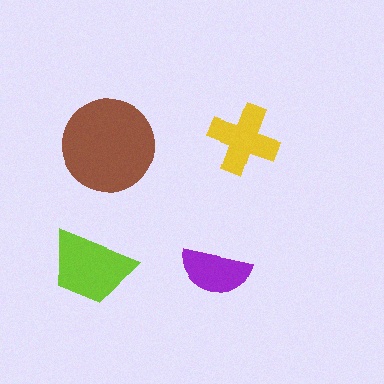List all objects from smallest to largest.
The purple semicircle, the yellow cross, the lime trapezoid, the brown circle.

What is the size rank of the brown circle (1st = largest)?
1st.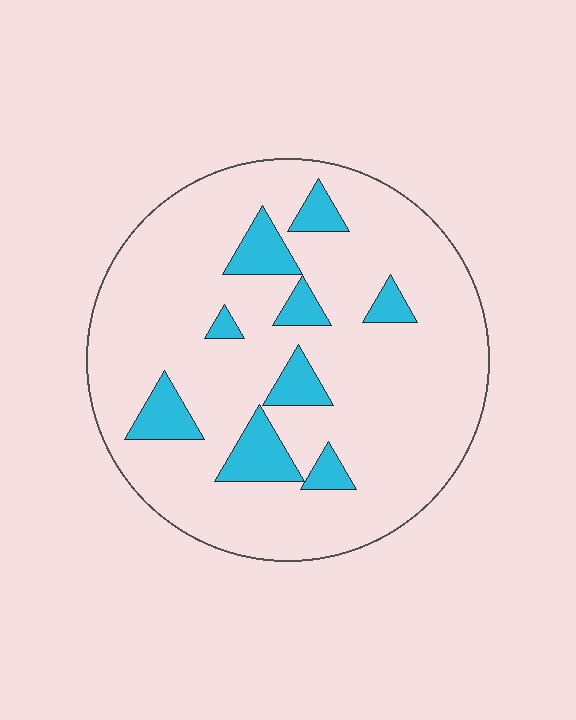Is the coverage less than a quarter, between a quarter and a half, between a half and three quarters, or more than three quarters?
Less than a quarter.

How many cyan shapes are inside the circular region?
9.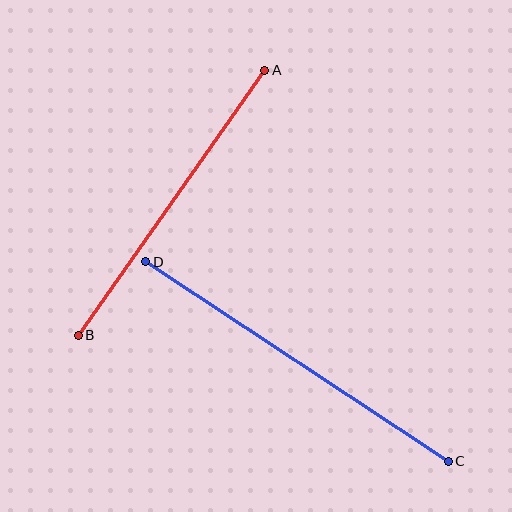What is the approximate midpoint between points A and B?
The midpoint is at approximately (172, 203) pixels.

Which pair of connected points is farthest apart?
Points C and D are farthest apart.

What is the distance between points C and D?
The distance is approximately 363 pixels.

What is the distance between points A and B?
The distance is approximately 324 pixels.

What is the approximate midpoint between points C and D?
The midpoint is at approximately (297, 361) pixels.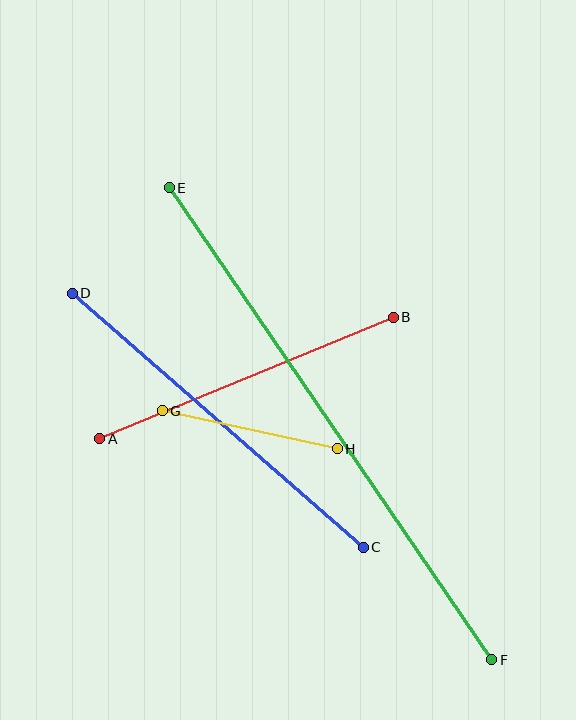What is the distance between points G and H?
The distance is approximately 179 pixels.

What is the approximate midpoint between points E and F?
The midpoint is at approximately (331, 424) pixels.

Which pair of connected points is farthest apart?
Points E and F are farthest apart.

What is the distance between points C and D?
The distance is approximately 386 pixels.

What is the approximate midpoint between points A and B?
The midpoint is at approximately (246, 378) pixels.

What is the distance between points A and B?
The distance is approximately 318 pixels.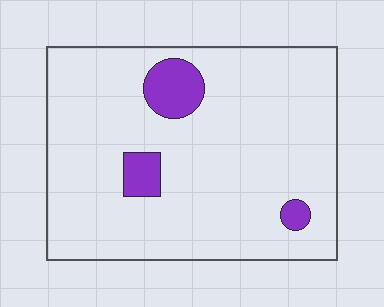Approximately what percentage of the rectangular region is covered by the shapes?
Approximately 10%.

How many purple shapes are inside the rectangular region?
3.